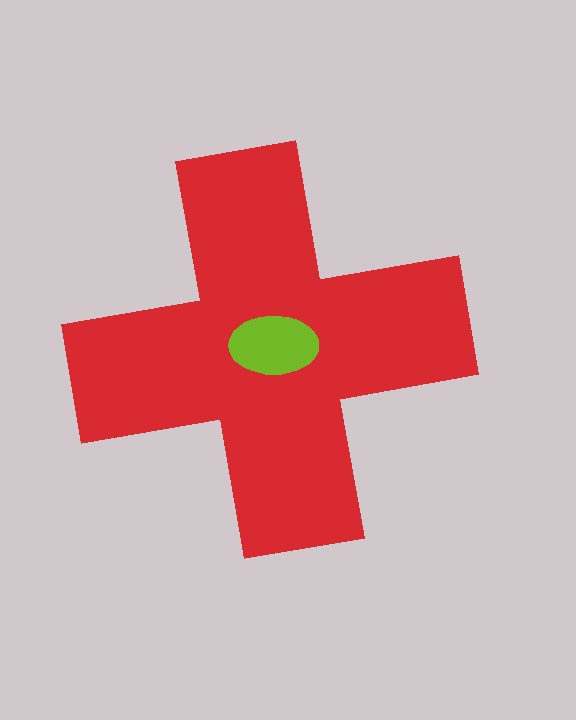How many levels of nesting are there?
2.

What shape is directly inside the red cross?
The lime ellipse.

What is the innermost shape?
The lime ellipse.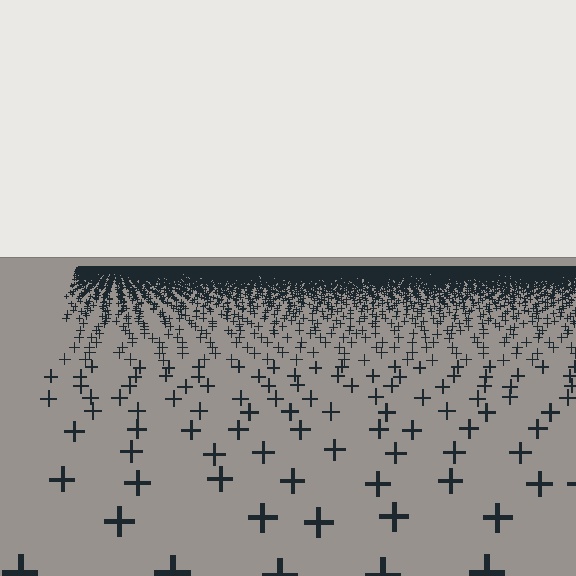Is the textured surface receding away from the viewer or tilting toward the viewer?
The surface is receding away from the viewer. Texture elements get smaller and denser toward the top.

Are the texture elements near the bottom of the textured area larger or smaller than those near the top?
Larger. Near the bottom, elements are closer to the viewer and appear at a bigger on-screen size.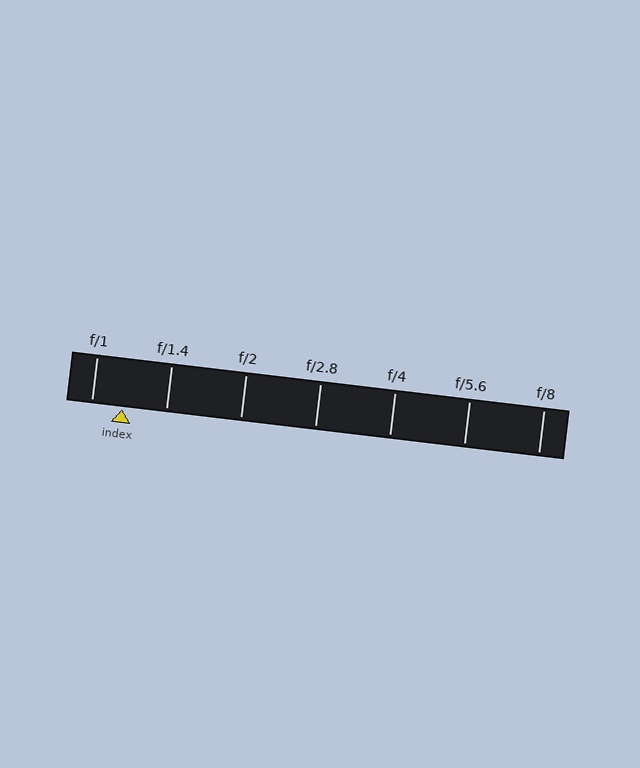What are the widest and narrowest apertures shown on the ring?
The widest aperture shown is f/1 and the narrowest is f/8.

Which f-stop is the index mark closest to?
The index mark is closest to f/1.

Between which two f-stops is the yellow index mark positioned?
The index mark is between f/1 and f/1.4.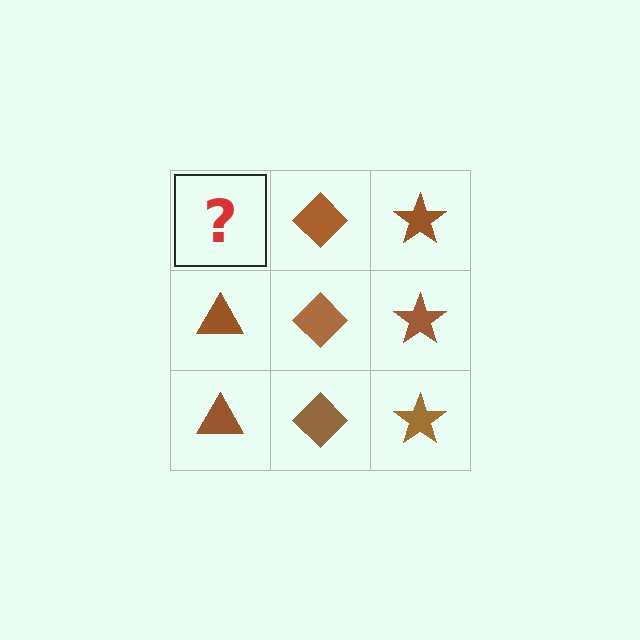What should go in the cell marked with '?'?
The missing cell should contain a brown triangle.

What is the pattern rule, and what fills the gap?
The rule is that each column has a consistent shape. The gap should be filled with a brown triangle.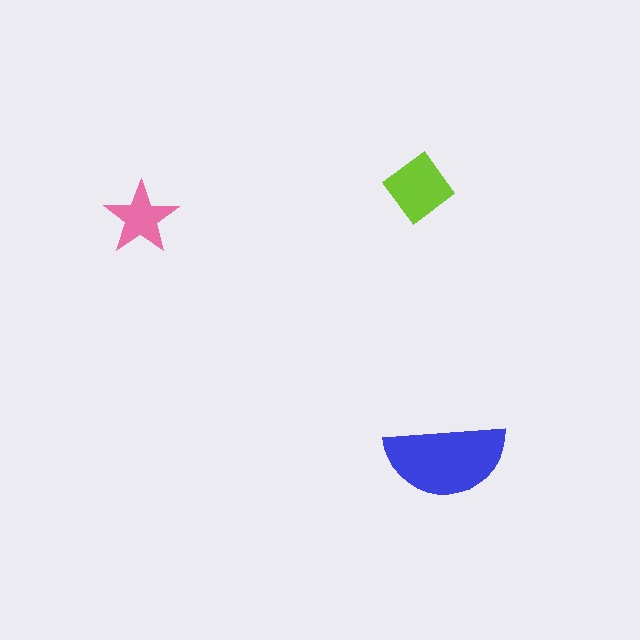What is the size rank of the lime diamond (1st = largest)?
2nd.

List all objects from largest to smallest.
The blue semicircle, the lime diamond, the pink star.